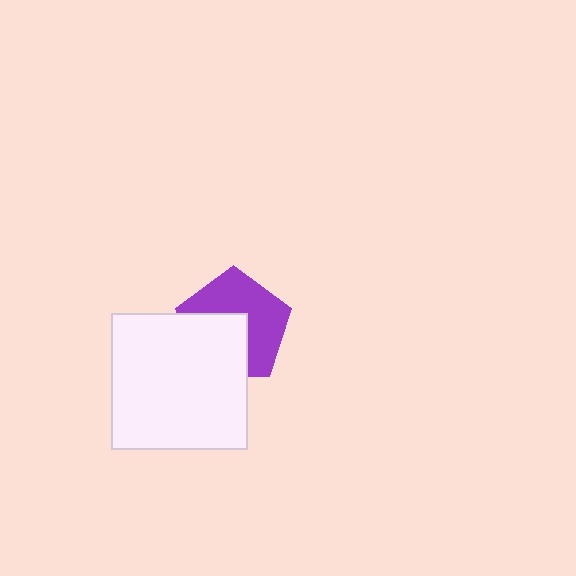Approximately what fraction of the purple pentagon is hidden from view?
Roughly 43% of the purple pentagon is hidden behind the white square.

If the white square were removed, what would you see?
You would see the complete purple pentagon.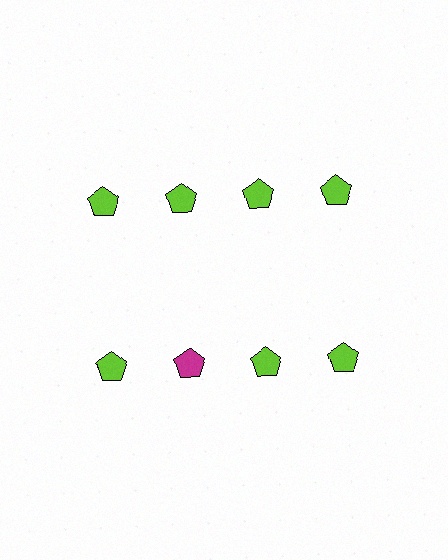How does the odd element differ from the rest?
It has a different color: magenta instead of lime.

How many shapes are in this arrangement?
There are 8 shapes arranged in a grid pattern.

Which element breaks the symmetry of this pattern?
The magenta pentagon in the second row, second from left column breaks the symmetry. All other shapes are lime pentagons.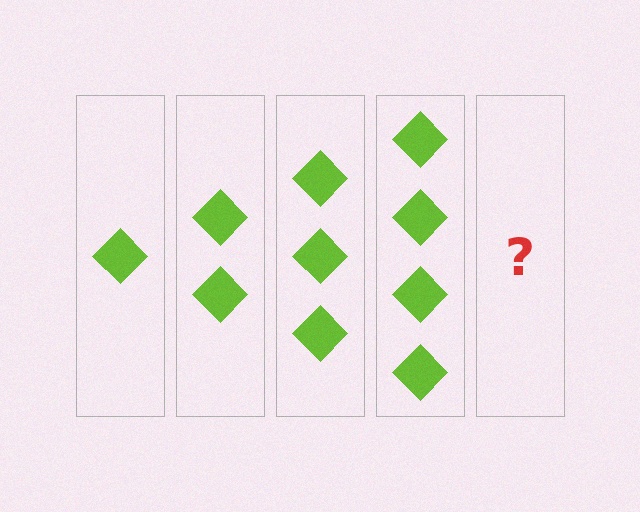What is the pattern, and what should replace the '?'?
The pattern is that each step adds one more diamond. The '?' should be 5 diamonds.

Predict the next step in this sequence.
The next step is 5 diamonds.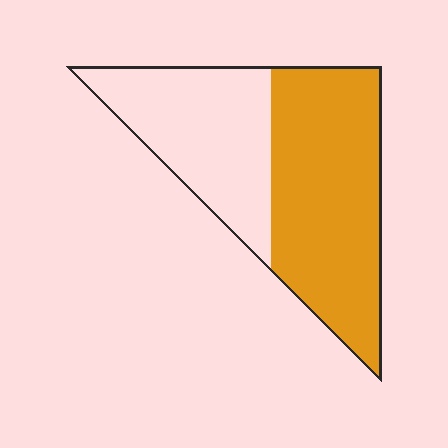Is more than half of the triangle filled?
Yes.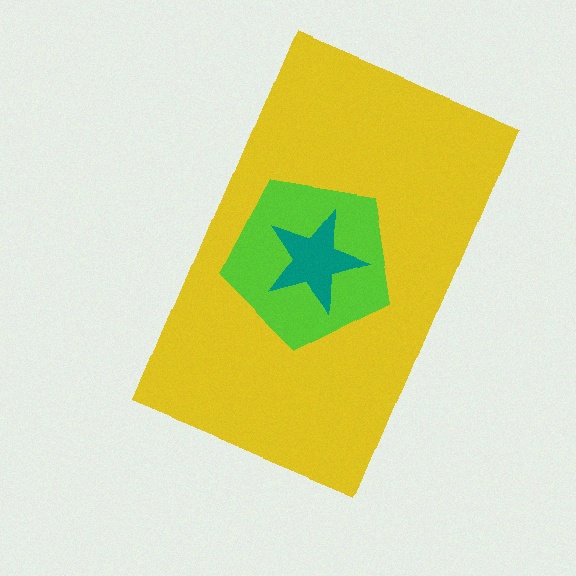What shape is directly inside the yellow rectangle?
The lime pentagon.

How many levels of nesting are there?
3.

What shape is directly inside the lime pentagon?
The teal star.